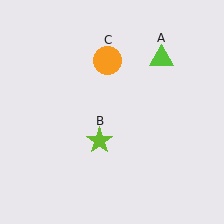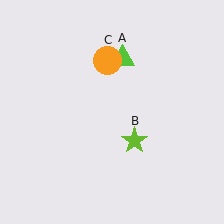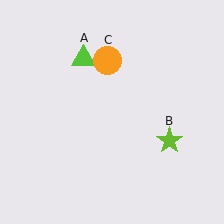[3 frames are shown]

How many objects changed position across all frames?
2 objects changed position: lime triangle (object A), lime star (object B).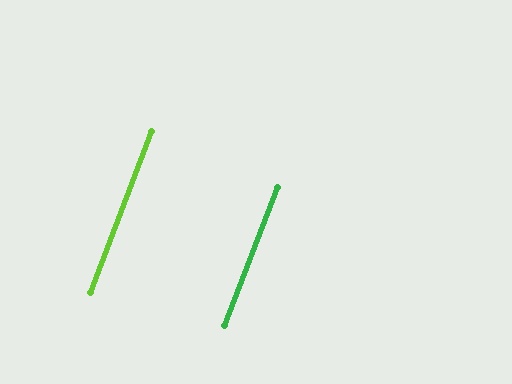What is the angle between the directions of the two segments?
Approximately 0 degrees.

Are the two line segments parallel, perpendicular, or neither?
Parallel — their directions differ by only 0.1°.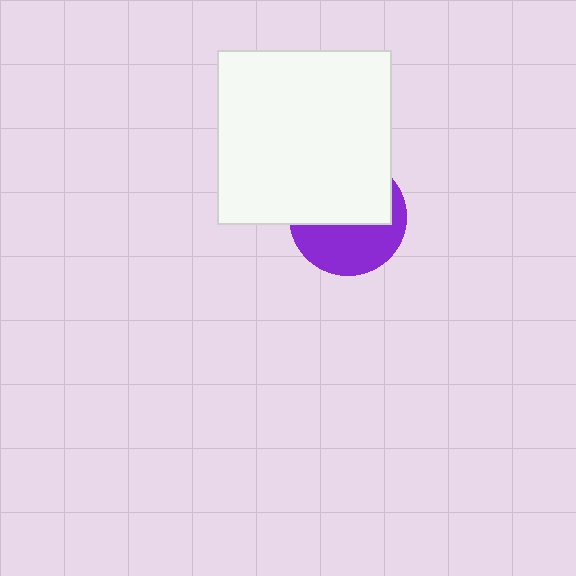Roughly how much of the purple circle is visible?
About half of it is visible (roughly 46%).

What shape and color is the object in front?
The object in front is a white square.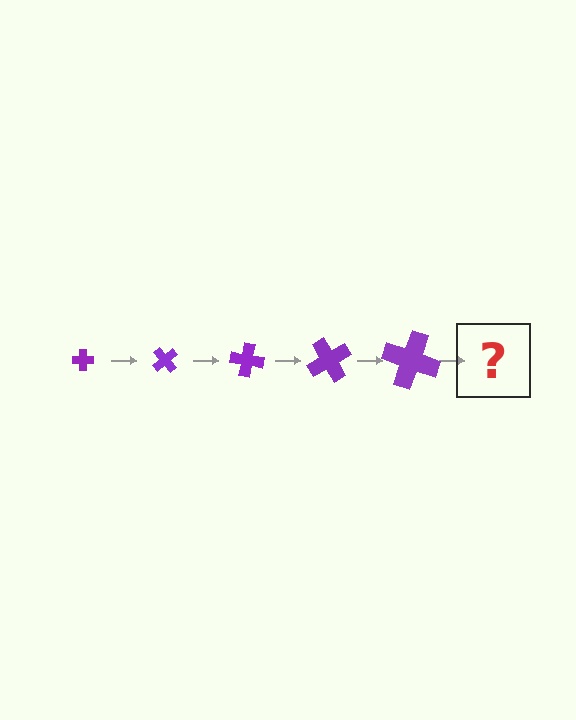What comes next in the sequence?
The next element should be a cross, larger than the previous one and rotated 250 degrees from the start.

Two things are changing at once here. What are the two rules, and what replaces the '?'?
The two rules are that the cross grows larger each step and it rotates 50 degrees each step. The '?' should be a cross, larger than the previous one and rotated 250 degrees from the start.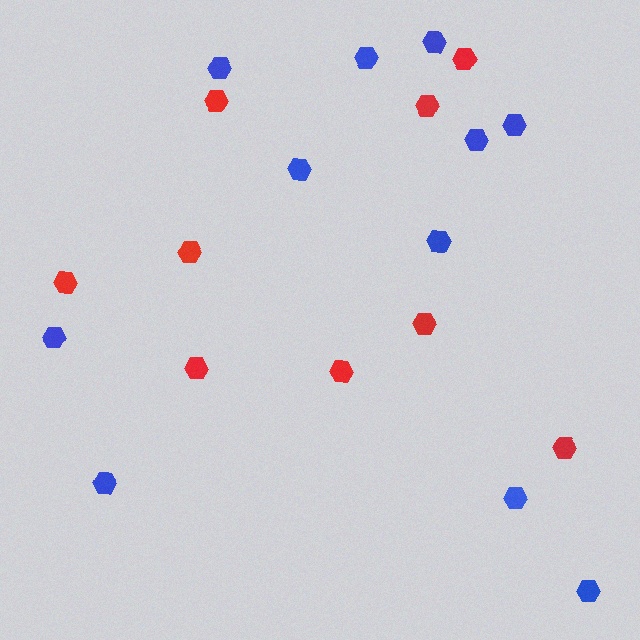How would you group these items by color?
There are 2 groups: one group of red hexagons (9) and one group of blue hexagons (11).